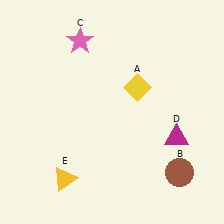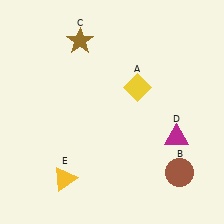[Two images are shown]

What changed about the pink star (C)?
In Image 1, C is pink. In Image 2, it changed to brown.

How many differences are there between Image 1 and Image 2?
There is 1 difference between the two images.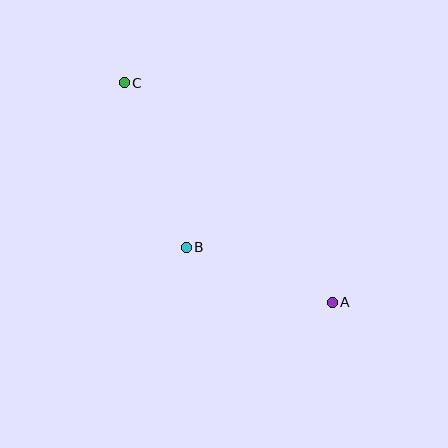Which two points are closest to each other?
Points A and B are closest to each other.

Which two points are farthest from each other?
Points A and C are farthest from each other.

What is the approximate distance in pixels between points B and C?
The distance between B and C is approximately 176 pixels.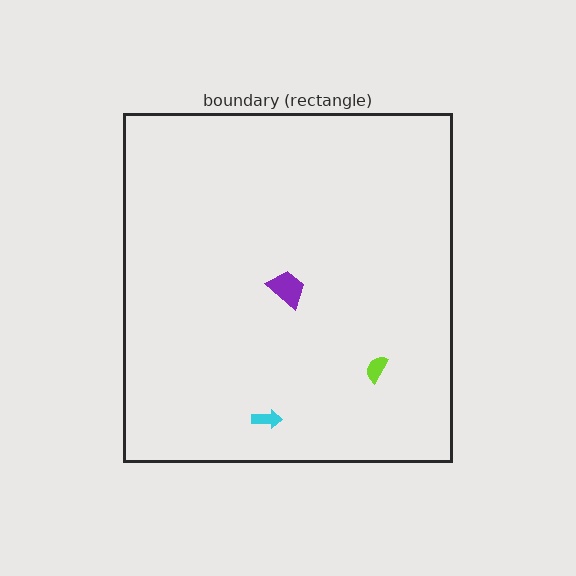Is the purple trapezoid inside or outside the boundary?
Inside.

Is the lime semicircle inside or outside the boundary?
Inside.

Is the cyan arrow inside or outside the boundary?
Inside.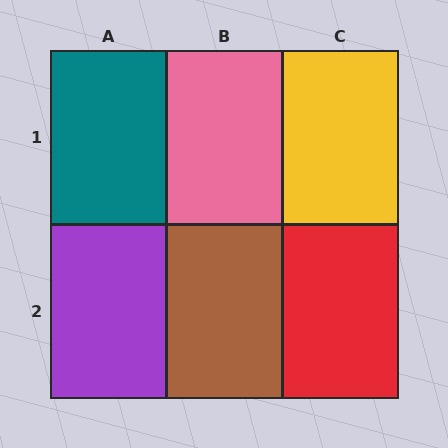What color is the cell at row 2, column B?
Brown.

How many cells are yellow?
1 cell is yellow.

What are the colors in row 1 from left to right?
Teal, pink, yellow.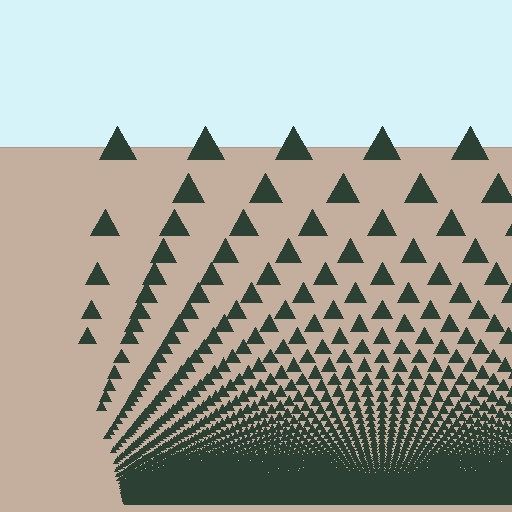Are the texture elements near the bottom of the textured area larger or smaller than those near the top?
Smaller. The gradient is inverted — elements near the bottom are smaller and denser.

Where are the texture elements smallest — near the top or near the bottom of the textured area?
Near the bottom.